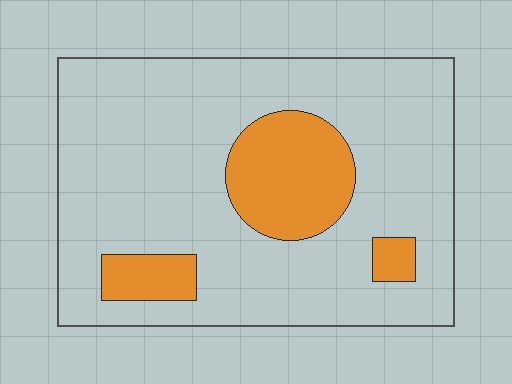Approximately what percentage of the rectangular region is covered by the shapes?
Approximately 20%.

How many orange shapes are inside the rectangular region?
3.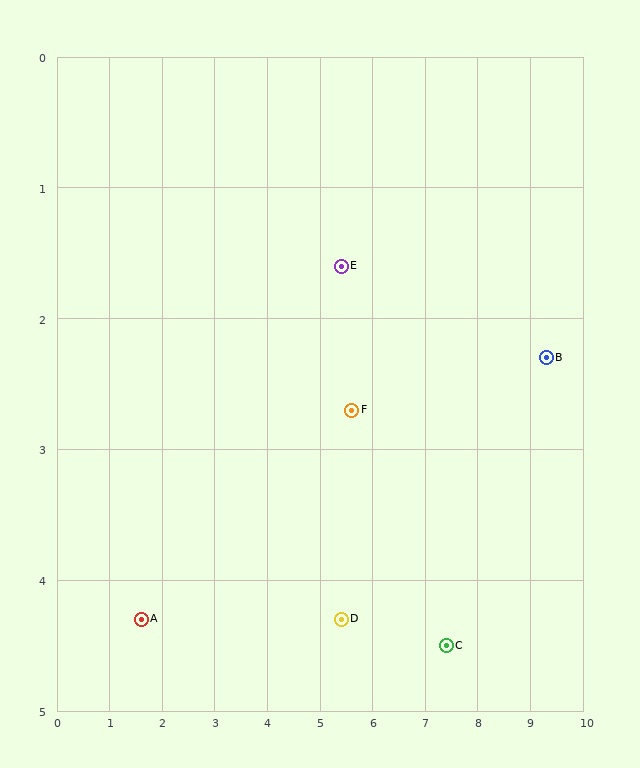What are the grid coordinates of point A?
Point A is at approximately (1.6, 4.3).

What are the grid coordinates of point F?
Point F is at approximately (5.6, 2.7).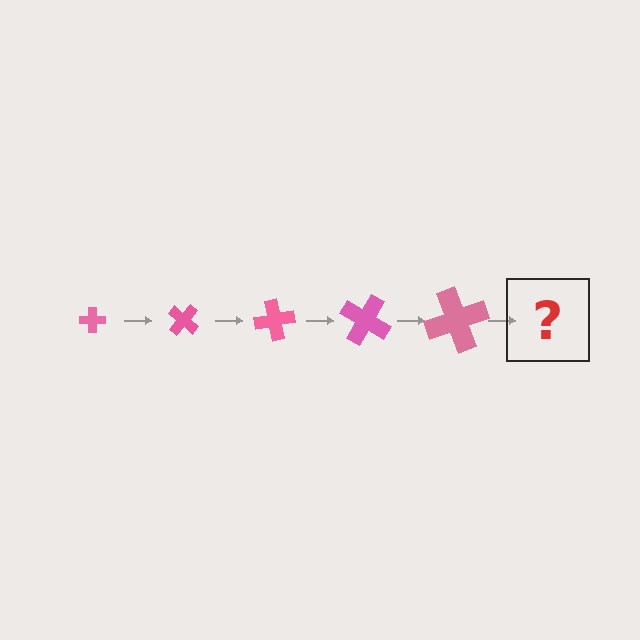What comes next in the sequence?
The next element should be a cross, larger than the previous one and rotated 200 degrees from the start.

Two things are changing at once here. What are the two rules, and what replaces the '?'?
The two rules are that the cross grows larger each step and it rotates 40 degrees each step. The '?' should be a cross, larger than the previous one and rotated 200 degrees from the start.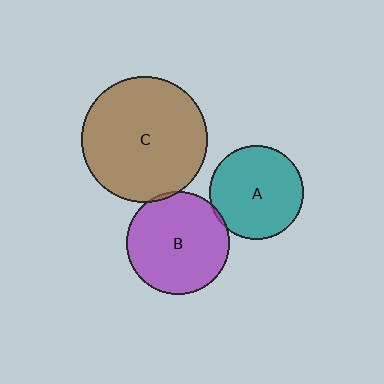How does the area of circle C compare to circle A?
Approximately 1.8 times.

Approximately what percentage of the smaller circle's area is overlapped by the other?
Approximately 5%.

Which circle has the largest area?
Circle C (brown).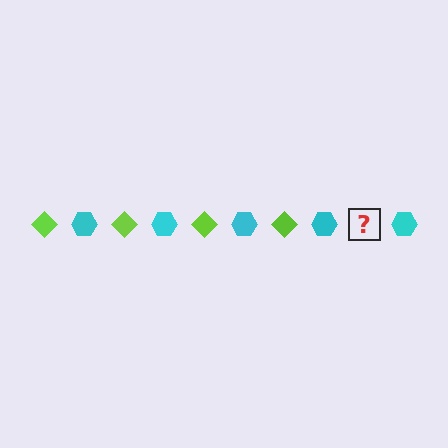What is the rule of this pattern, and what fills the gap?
The rule is that the pattern alternates between lime diamond and cyan hexagon. The gap should be filled with a lime diamond.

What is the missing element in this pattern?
The missing element is a lime diamond.